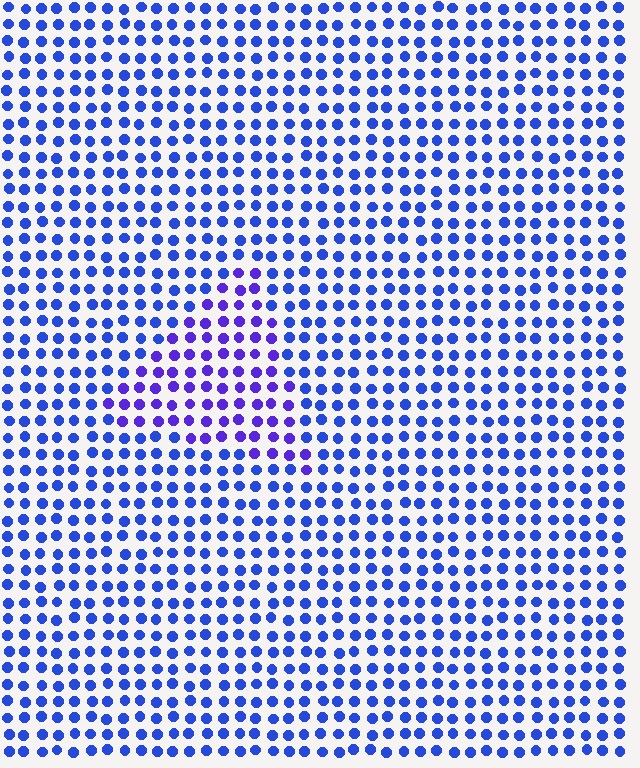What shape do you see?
I see a triangle.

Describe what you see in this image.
The image is filled with small blue elements in a uniform arrangement. A triangle-shaped region is visible where the elements are tinted to a slightly different hue, forming a subtle color boundary.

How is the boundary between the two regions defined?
The boundary is defined purely by a slight shift in hue (about 28 degrees). Spacing, size, and orientation are identical on both sides.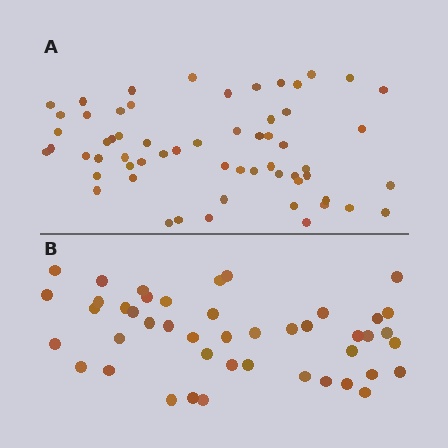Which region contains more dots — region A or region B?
Region A (the top region) has more dots.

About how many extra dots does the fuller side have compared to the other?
Region A has approximately 15 more dots than region B.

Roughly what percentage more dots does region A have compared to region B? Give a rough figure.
About 35% more.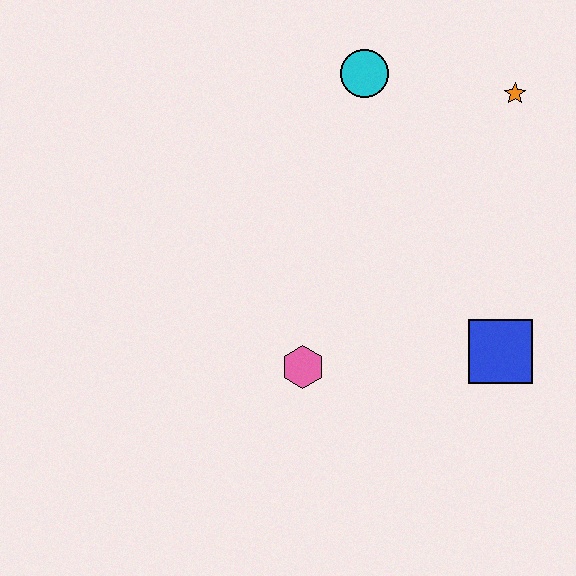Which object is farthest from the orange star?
The pink hexagon is farthest from the orange star.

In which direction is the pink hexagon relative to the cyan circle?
The pink hexagon is below the cyan circle.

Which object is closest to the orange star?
The cyan circle is closest to the orange star.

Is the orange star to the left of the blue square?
No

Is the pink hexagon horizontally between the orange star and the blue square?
No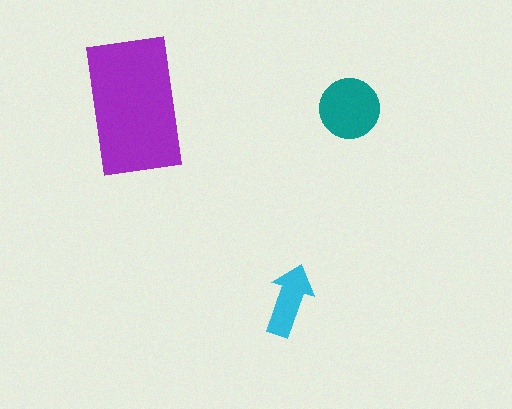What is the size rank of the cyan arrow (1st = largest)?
3rd.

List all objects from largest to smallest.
The purple rectangle, the teal circle, the cyan arrow.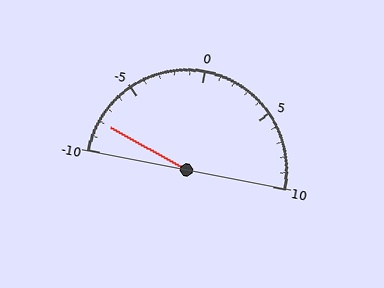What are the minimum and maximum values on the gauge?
The gauge ranges from -10 to 10.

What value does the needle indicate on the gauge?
The needle indicates approximately -8.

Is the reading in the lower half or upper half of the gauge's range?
The reading is in the lower half of the range (-10 to 10).